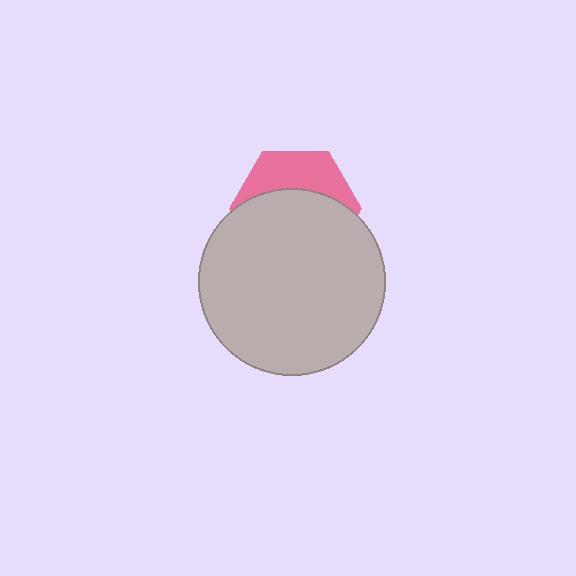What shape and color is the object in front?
The object in front is a light gray circle.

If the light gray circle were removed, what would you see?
You would see the complete pink hexagon.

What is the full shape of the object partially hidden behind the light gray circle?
The partially hidden object is a pink hexagon.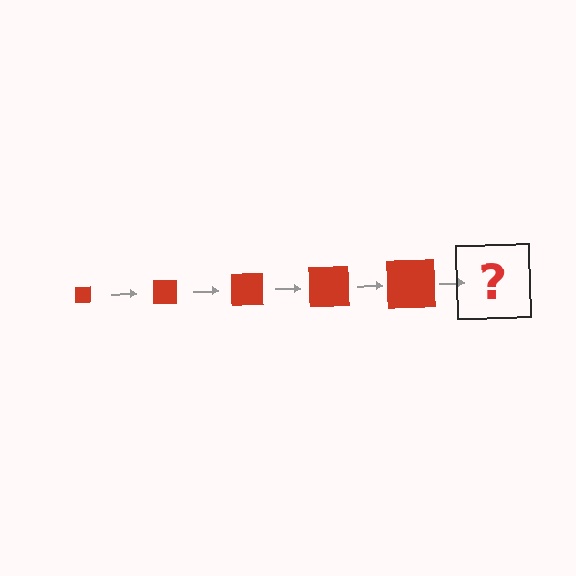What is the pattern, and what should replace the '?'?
The pattern is that the square gets progressively larger each step. The '?' should be a red square, larger than the previous one.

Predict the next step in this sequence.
The next step is a red square, larger than the previous one.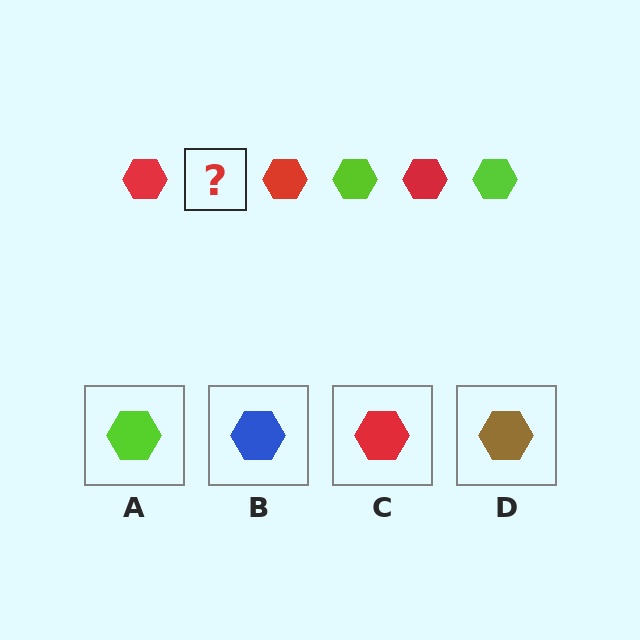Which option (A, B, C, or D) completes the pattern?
A.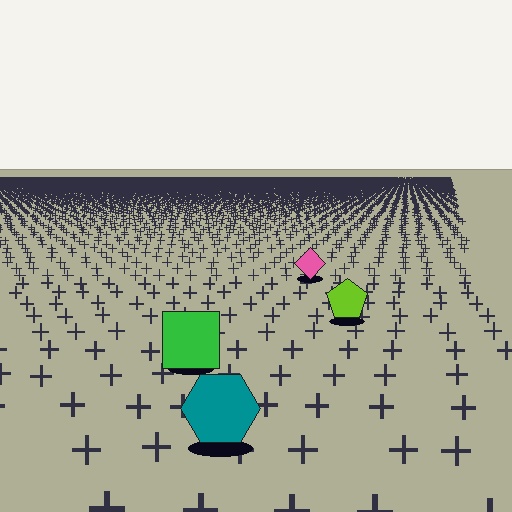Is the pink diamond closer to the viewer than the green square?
No. The green square is closer — you can tell from the texture gradient: the ground texture is coarser near it.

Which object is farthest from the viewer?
The pink diamond is farthest from the viewer. It appears smaller and the ground texture around it is denser.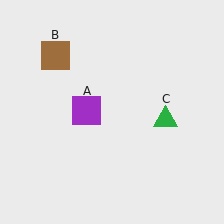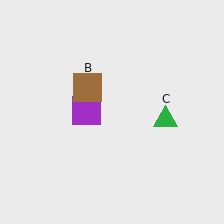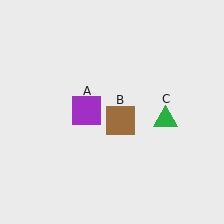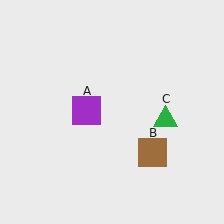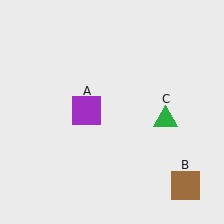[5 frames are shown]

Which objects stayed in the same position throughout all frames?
Purple square (object A) and green triangle (object C) remained stationary.